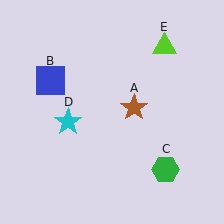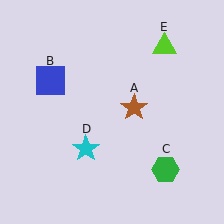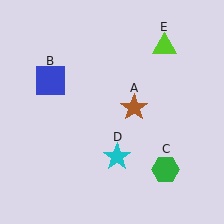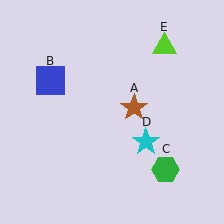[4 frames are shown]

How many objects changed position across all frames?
1 object changed position: cyan star (object D).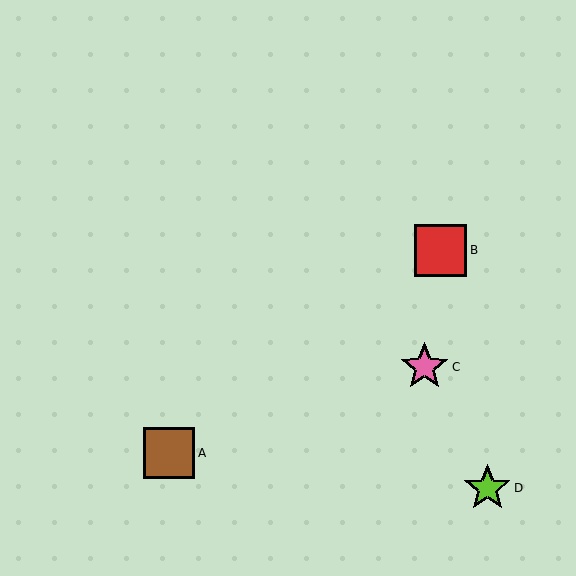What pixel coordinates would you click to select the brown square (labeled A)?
Click at (169, 453) to select the brown square A.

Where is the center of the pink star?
The center of the pink star is at (424, 367).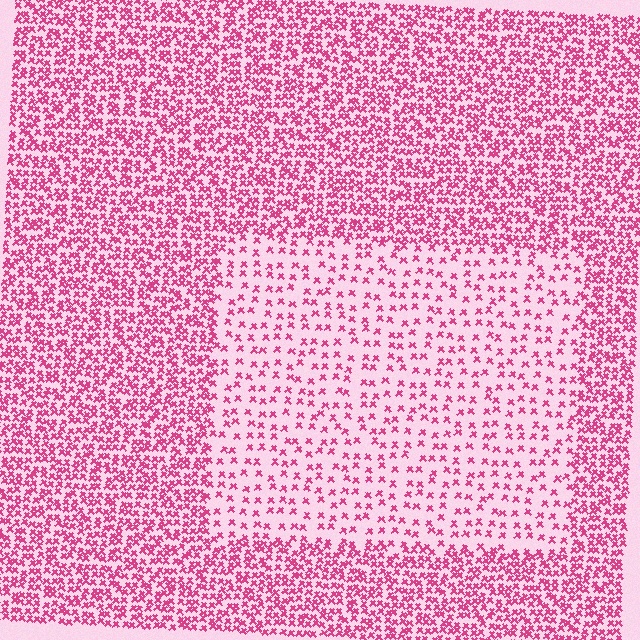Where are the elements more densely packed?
The elements are more densely packed outside the rectangle boundary.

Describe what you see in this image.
The image contains small magenta elements arranged at two different densities. A rectangle-shaped region is visible where the elements are less densely packed than the surrounding area.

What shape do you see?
I see a rectangle.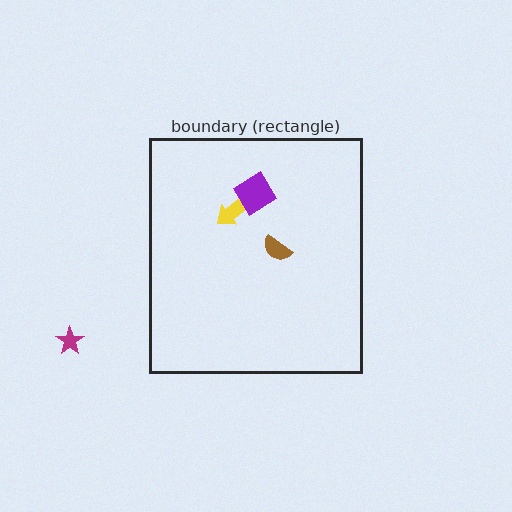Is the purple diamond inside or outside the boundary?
Inside.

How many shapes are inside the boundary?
3 inside, 1 outside.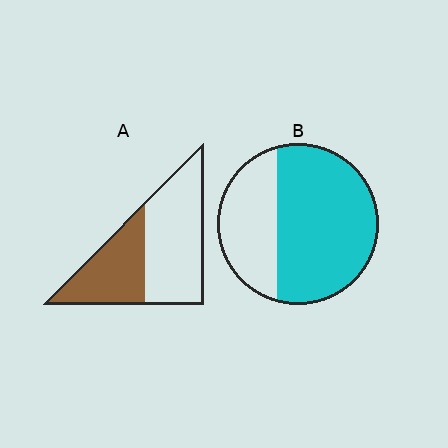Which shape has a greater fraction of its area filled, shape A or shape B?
Shape B.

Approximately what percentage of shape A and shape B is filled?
A is approximately 40% and B is approximately 65%.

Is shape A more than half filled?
No.